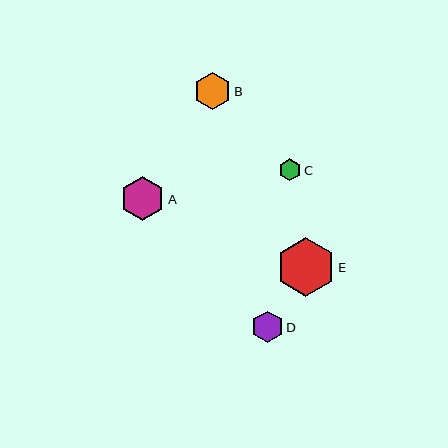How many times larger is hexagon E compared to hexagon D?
Hexagon E is approximately 1.9 times the size of hexagon D.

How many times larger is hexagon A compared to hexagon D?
Hexagon A is approximately 1.4 times the size of hexagon D.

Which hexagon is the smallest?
Hexagon C is the smallest with a size of approximately 22 pixels.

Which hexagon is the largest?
Hexagon E is the largest with a size of approximately 59 pixels.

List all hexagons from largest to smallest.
From largest to smallest: E, A, B, D, C.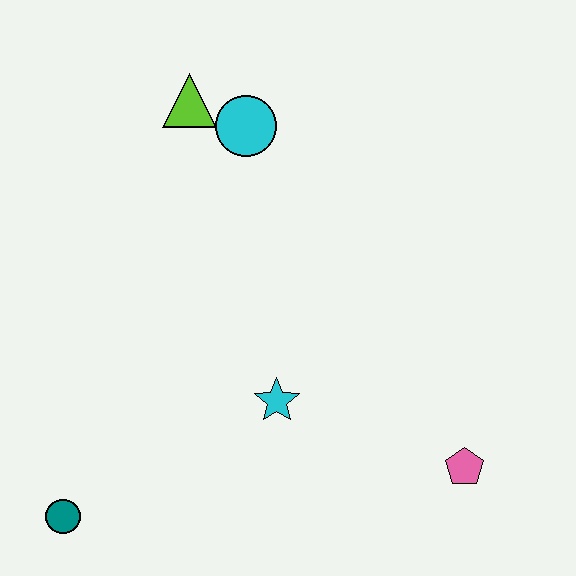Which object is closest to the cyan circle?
The lime triangle is closest to the cyan circle.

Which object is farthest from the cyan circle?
The teal circle is farthest from the cyan circle.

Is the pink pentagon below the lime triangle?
Yes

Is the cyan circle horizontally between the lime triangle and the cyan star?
Yes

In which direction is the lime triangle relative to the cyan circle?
The lime triangle is to the left of the cyan circle.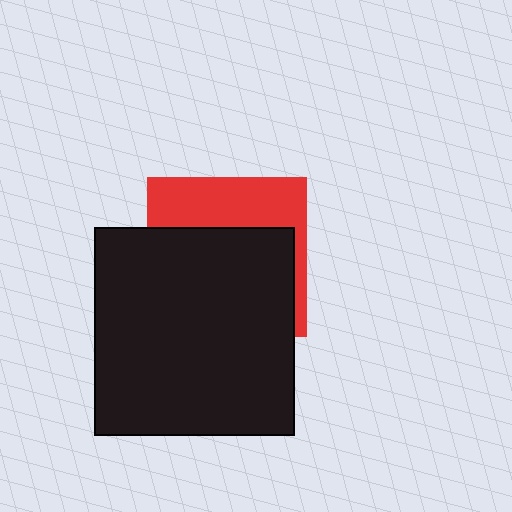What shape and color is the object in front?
The object in front is a black rectangle.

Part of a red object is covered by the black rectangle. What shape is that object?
It is a square.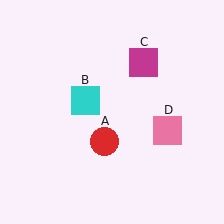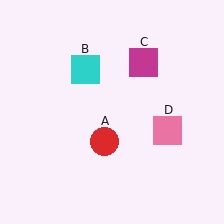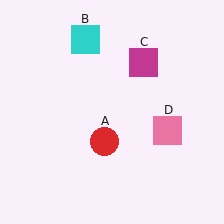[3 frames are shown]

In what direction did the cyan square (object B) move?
The cyan square (object B) moved up.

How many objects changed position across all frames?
1 object changed position: cyan square (object B).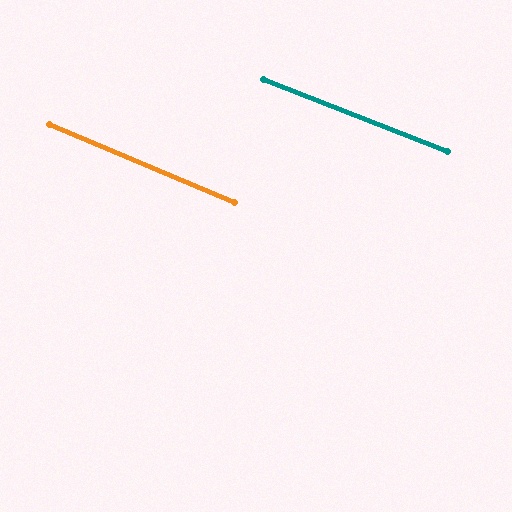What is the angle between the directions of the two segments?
Approximately 1 degree.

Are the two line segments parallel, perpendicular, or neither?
Parallel — their directions differ by only 1.3°.